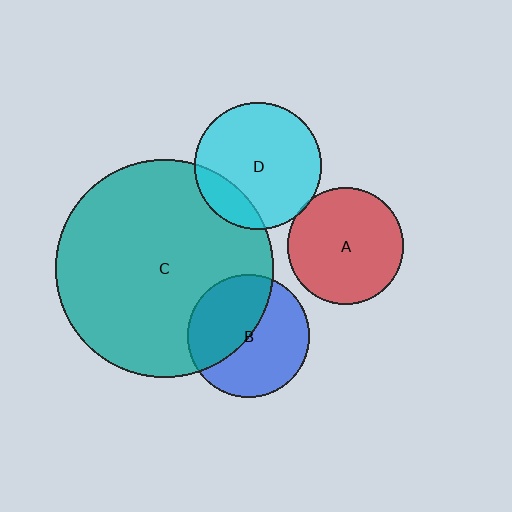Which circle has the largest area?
Circle C (teal).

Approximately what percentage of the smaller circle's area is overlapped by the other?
Approximately 5%.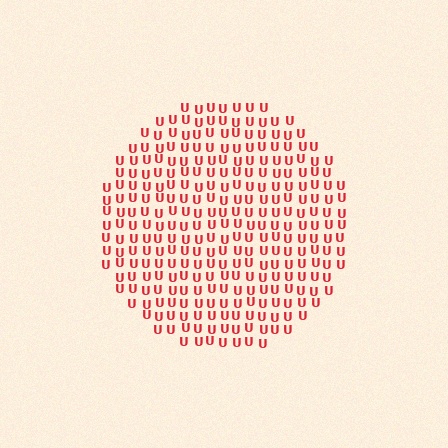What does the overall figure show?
The overall figure shows a circle.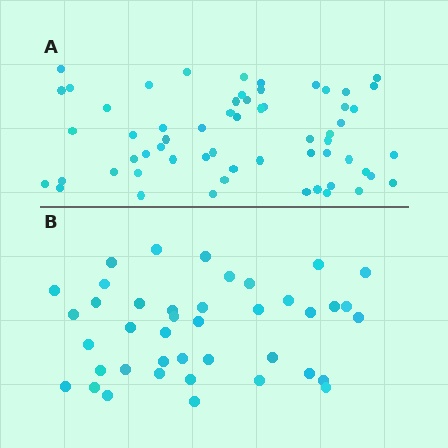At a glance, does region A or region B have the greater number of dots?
Region A (the top region) has more dots.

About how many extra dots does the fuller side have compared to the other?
Region A has approximately 20 more dots than region B.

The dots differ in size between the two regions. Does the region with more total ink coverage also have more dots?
No. Region B has more total ink coverage because its dots are larger, but region A actually contains more individual dots. Total area can be misleading — the number of items is what matters here.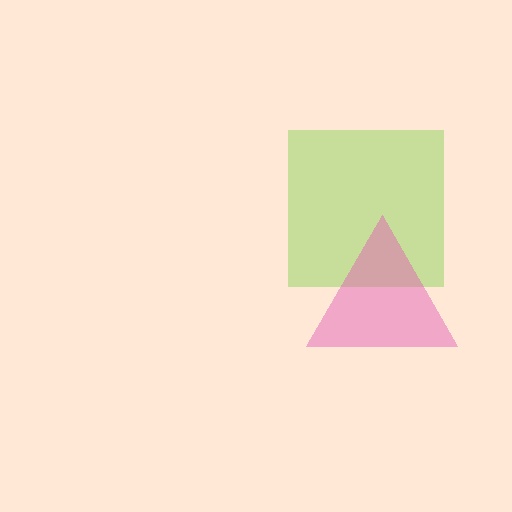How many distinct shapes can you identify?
There are 2 distinct shapes: a lime square, a pink triangle.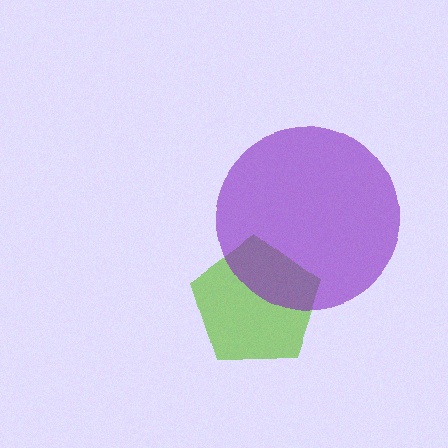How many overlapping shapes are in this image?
There are 2 overlapping shapes in the image.